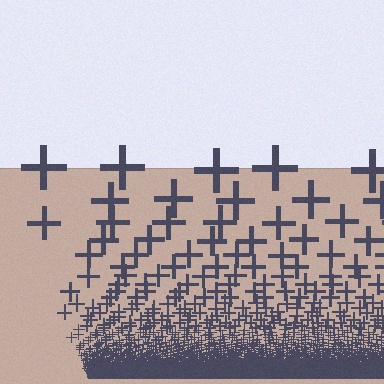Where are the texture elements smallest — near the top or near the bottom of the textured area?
Near the bottom.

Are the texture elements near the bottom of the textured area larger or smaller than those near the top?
Smaller. The gradient is inverted — elements near the bottom are smaller and denser.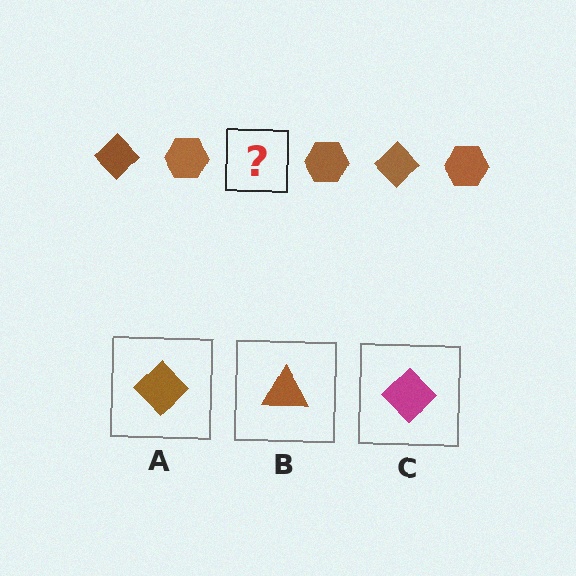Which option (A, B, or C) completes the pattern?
A.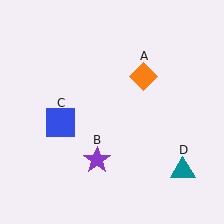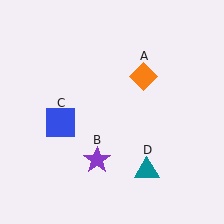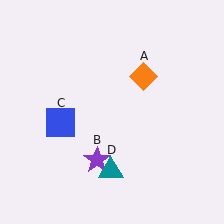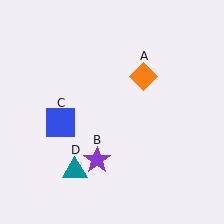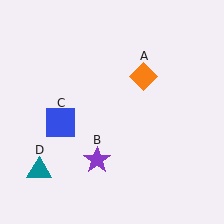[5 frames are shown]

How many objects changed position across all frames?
1 object changed position: teal triangle (object D).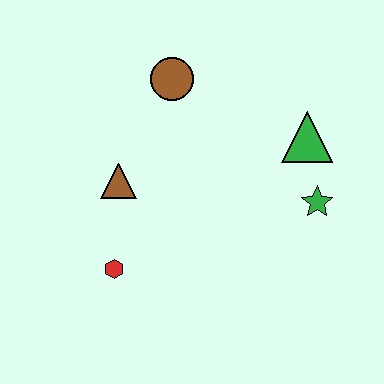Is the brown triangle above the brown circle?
No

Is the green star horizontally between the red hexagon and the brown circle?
No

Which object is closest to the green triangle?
The green star is closest to the green triangle.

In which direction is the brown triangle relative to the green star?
The brown triangle is to the left of the green star.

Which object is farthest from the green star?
The red hexagon is farthest from the green star.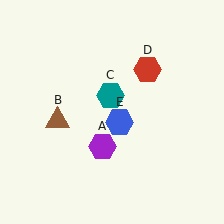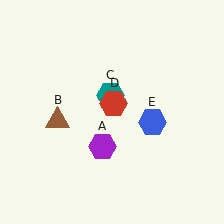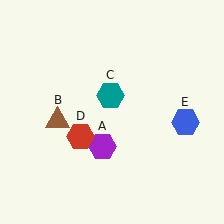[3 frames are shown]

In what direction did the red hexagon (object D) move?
The red hexagon (object D) moved down and to the left.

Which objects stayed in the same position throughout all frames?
Purple hexagon (object A) and brown triangle (object B) and teal hexagon (object C) remained stationary.